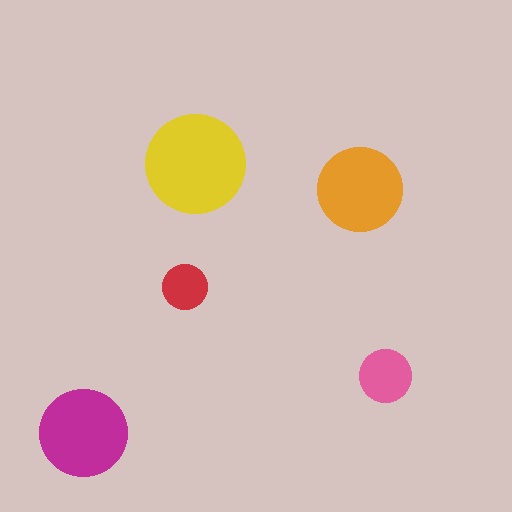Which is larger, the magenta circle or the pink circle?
The magenta one.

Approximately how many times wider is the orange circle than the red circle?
About 2 times wider.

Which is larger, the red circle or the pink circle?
The pink one.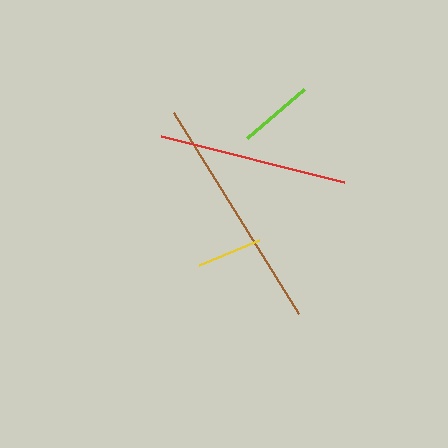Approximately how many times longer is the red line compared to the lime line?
The red line is approximately 2.5 times the length of the lime line.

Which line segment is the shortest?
The yellow line is the shortest at approximately 65 pixels.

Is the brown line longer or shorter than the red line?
The brown line is longer than the red line.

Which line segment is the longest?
The brown line is the longest at approximately 237 pixels.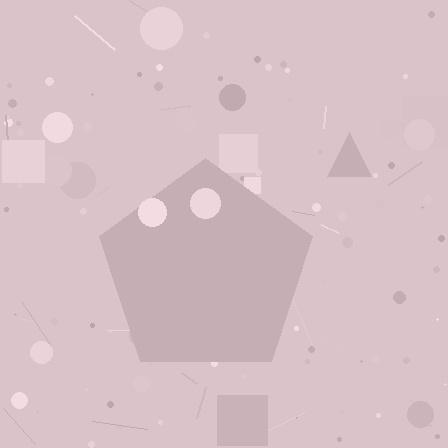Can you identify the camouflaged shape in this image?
The camouflaged shape is a pentagon.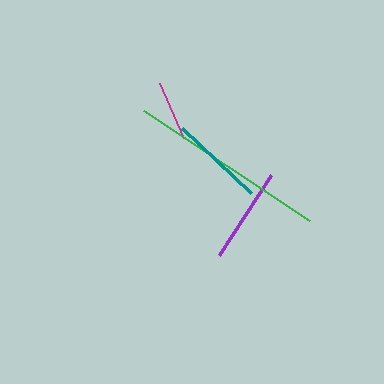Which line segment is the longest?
The green line is the longest at approximately 200 pixels.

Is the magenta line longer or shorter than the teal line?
The teal line is longer than the magenta line.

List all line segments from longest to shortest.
From longest to shortest: green, purple, teal, magenta.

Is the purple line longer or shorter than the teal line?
The purple line is longer than the teal line.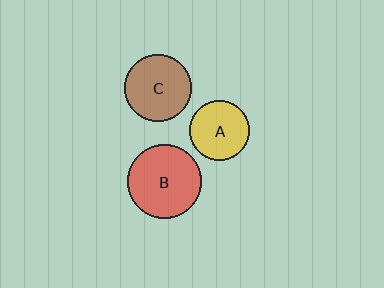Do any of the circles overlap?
No, none of the circles overlap.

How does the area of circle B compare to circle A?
Approximately 1.5 times.